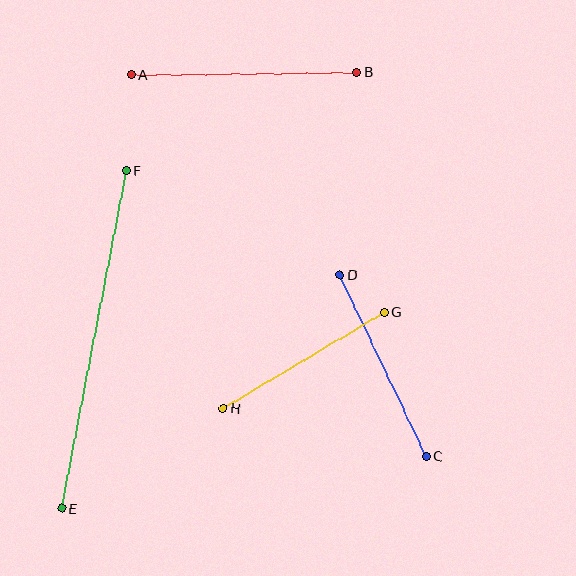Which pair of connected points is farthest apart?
Points E and F are farthest apart.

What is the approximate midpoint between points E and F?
The midpoint is at approximately (94, 339) pixels.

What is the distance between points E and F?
The distance is approximately 344 pixels.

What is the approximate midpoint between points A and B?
The midpoint is at approximately (244, 73) pixels.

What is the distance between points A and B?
The distance is approximately 226 pixels.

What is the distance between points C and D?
The distance is approximately 201 pixels.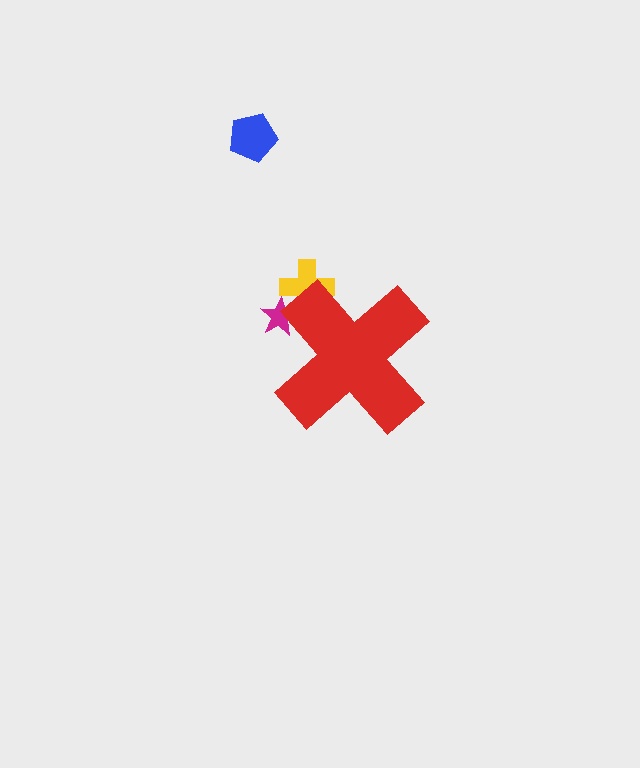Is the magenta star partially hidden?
Yes, the magenta star is partially hidden behind the red cross.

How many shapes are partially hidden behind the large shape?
2 shapes are partially hidden.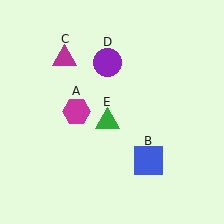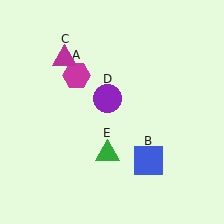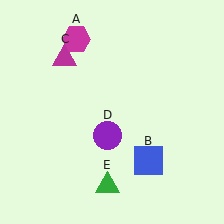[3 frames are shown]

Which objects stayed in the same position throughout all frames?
Blue square (object B) and magenta triangle (object C) remained stationary.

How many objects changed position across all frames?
3 objects changed position: magenta hexagon (object A), purple circle (object D), green triangle (object E).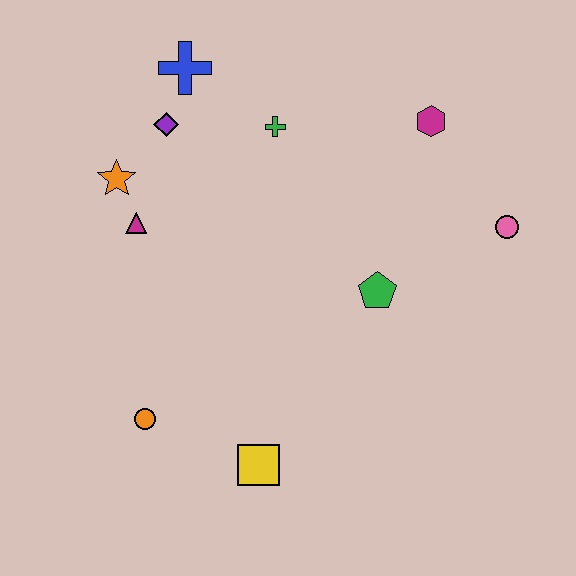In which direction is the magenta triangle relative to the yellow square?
The magenta triangle is above the yellow square.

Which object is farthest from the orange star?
The pink circle is farthest from the orange star.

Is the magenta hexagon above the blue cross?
No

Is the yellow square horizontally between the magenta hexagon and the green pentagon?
No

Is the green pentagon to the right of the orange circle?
Yes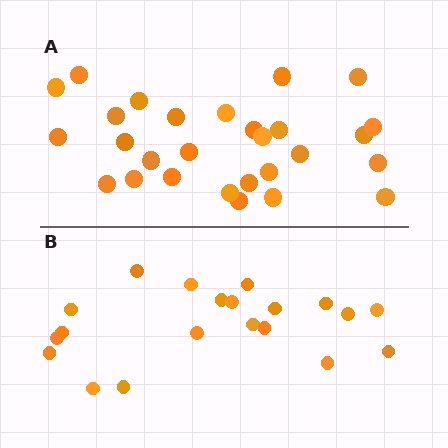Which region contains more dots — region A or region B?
Region A (the top region) has more dots.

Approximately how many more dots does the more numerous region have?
Region A has roughly 8 or so more dots than region B.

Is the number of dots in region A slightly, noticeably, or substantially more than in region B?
Region A has noticeably more, but not dramatically so. The ratio is roughly 1.4 to 1.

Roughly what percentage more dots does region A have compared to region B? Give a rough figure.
About 40% more.